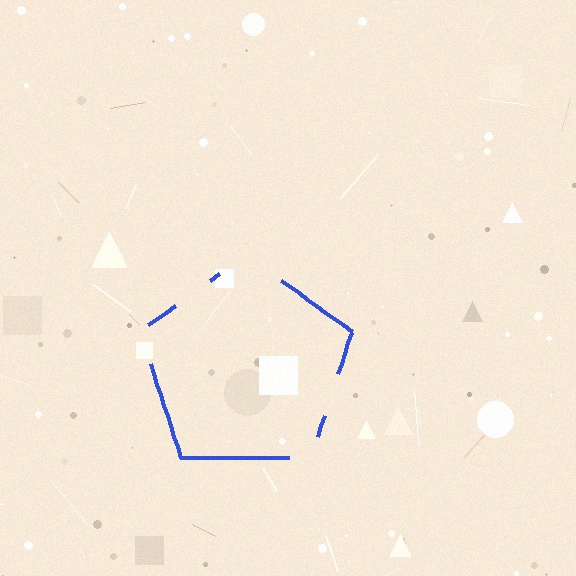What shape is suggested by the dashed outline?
The dashed outline suggests a pentagon.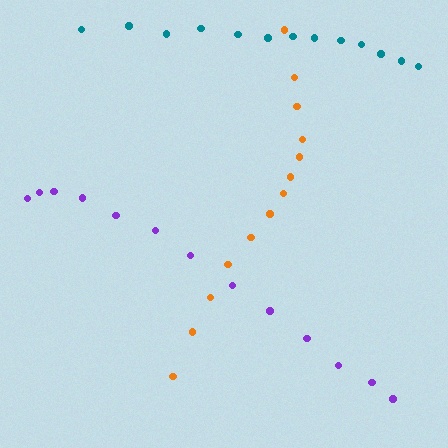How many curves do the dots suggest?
There are 3 distinct paths.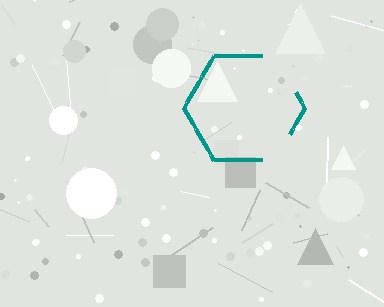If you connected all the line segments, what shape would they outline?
They would outline a hexagon.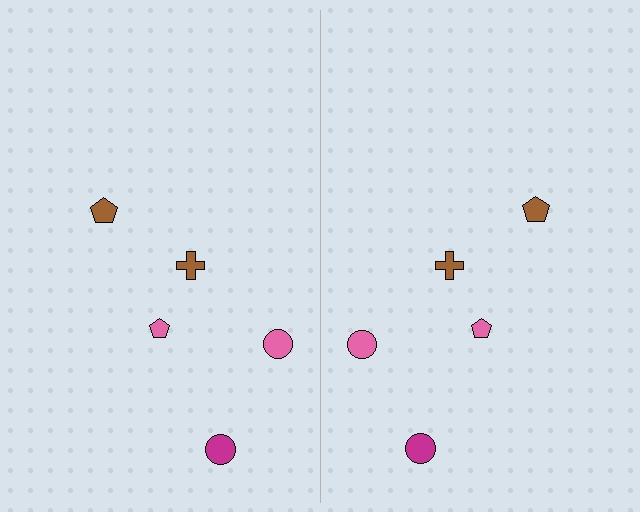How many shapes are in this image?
There are 10 shapes in this image.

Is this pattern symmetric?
Yes, this pattern has bilateral (reflection) symmetry.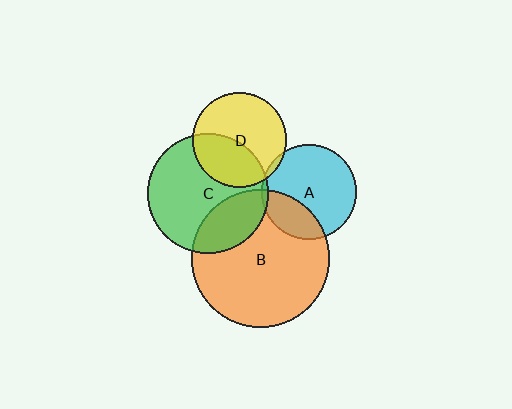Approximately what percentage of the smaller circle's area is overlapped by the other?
Approximately 5%.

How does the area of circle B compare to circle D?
Approximately 2.2 times.